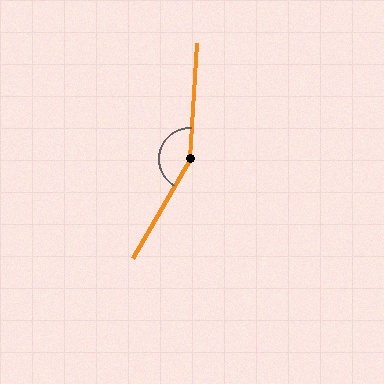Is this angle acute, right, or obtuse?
It is obtuse.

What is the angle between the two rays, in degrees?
Approximately 153 degrees.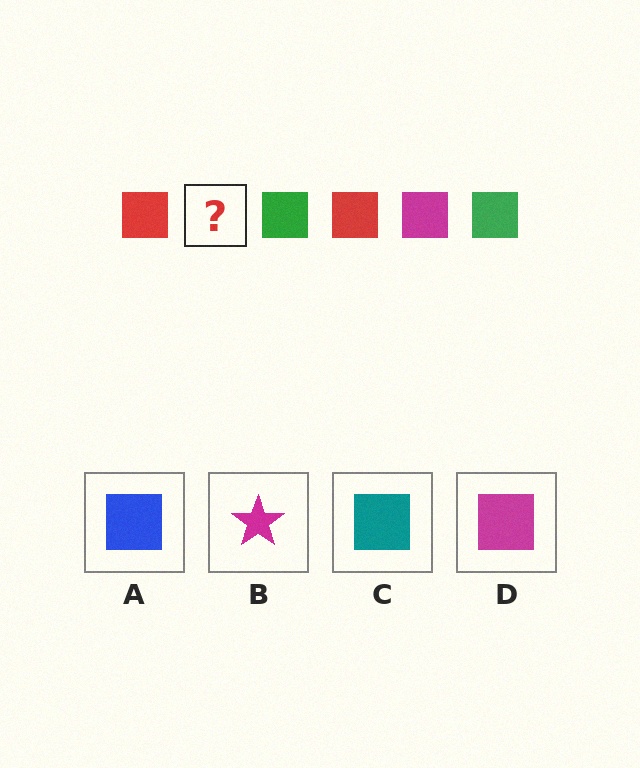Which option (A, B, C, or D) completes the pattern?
D.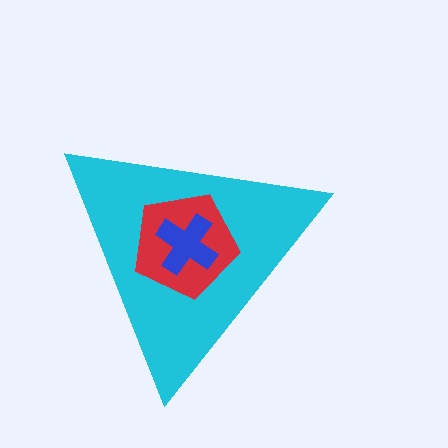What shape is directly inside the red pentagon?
The blue cross.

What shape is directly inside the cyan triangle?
The red pentagon.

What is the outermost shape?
The cyan triangle.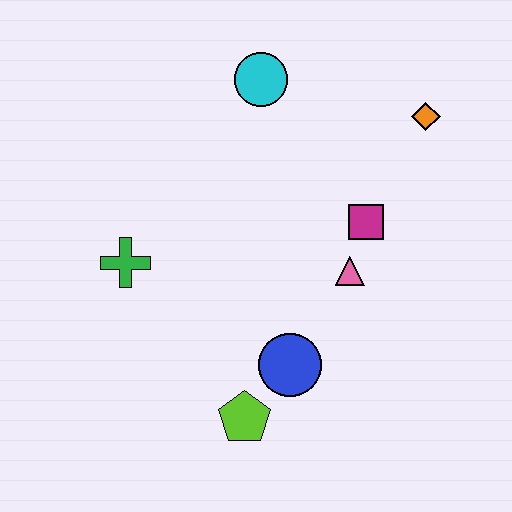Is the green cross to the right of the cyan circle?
No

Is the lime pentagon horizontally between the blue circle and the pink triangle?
No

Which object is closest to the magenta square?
The pink triangle is closest to the magenta square.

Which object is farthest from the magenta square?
The green cross is farthest from the magenta square.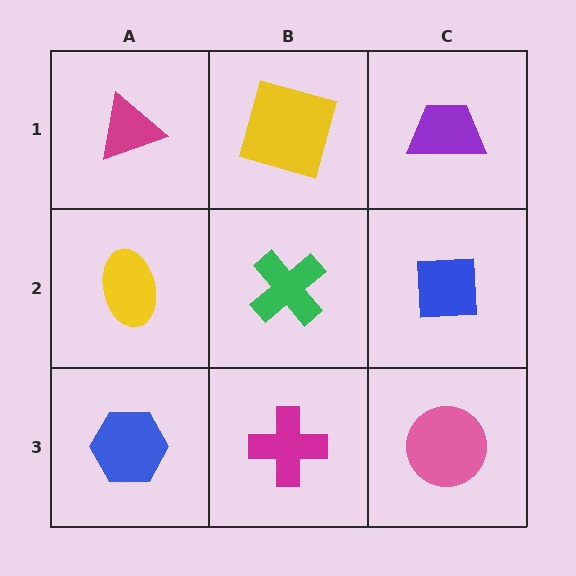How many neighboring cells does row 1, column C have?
2.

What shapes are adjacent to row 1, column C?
A blue square (row 2, column C), a yellow square (row 1, column B).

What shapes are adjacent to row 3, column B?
A green cross (row 2, column B), a blue hexagon (row 3, column A), a pink circle (row 3, column C).